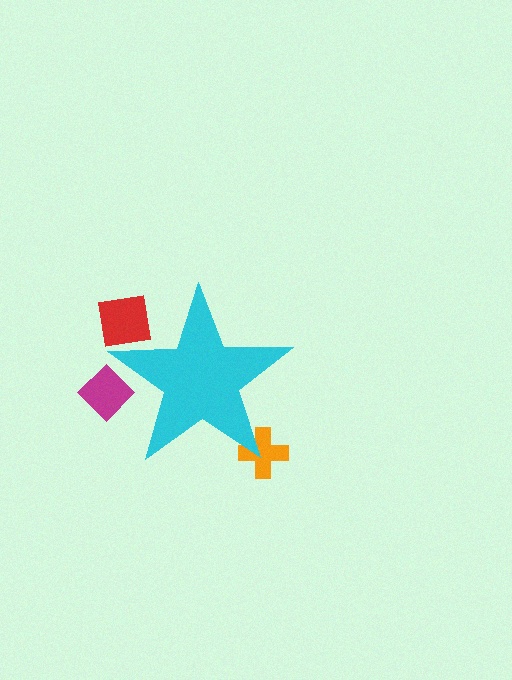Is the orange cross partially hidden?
Yes, the orange cross is partially hidden behind the cyan star.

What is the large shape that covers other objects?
A cyan star.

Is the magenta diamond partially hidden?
Yes, the magenta diamond is partially hidden behind the cyan star.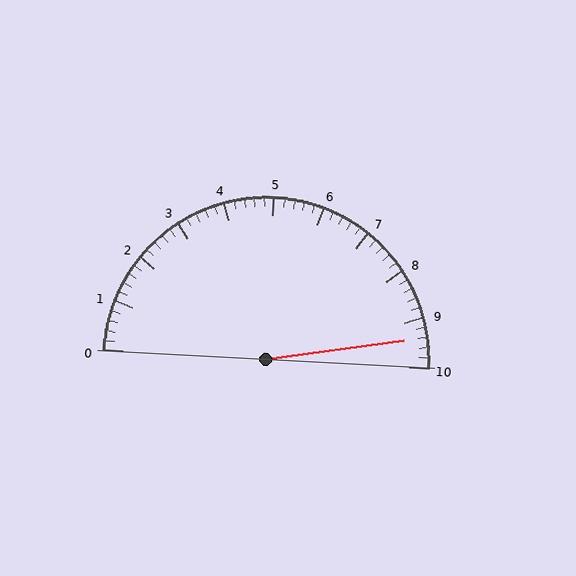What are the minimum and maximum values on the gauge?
The gauge ranges from 0 to 10.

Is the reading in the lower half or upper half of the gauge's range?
The reading is in the upper half of the range (0 to 10).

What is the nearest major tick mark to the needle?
The nearest major tick mark is 9.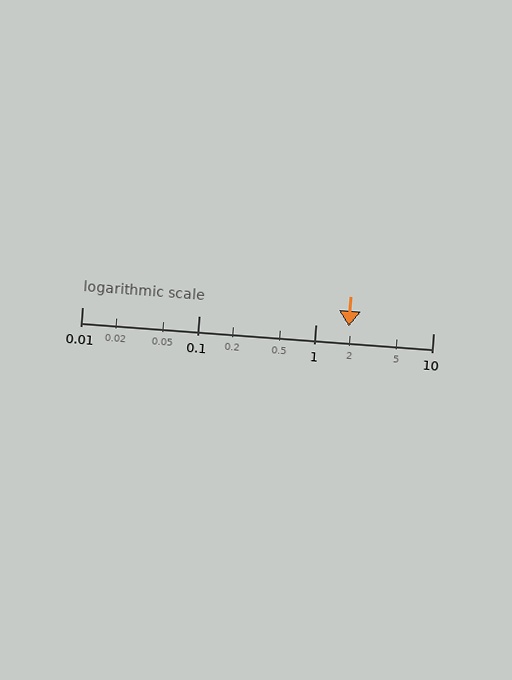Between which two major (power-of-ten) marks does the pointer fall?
The pointer is between 1 and 10.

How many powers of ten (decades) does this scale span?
The scale spans 3 decades, from 0.01 to 10.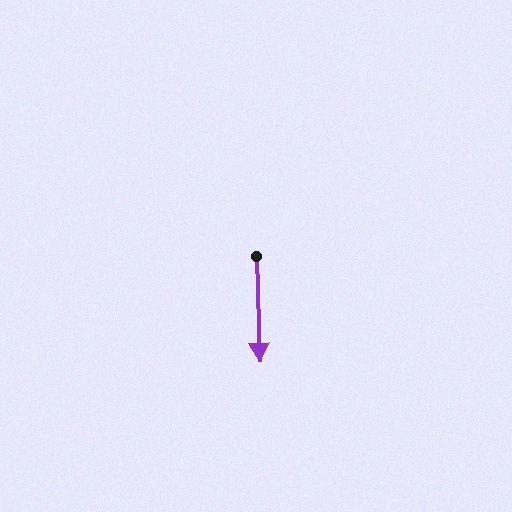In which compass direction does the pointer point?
South.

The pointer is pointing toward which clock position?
Roughly 6 o'clock.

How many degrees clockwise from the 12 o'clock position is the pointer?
Approximately 178 degrees.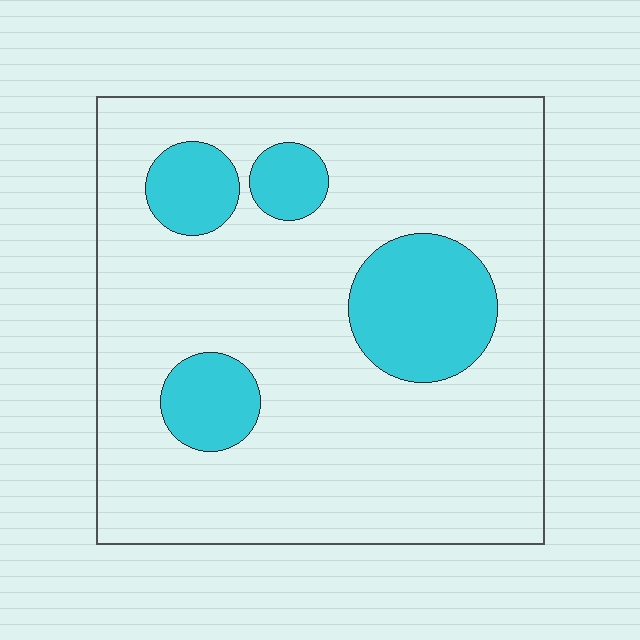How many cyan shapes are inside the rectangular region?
4.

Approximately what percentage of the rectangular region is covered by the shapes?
Approximately 20%.